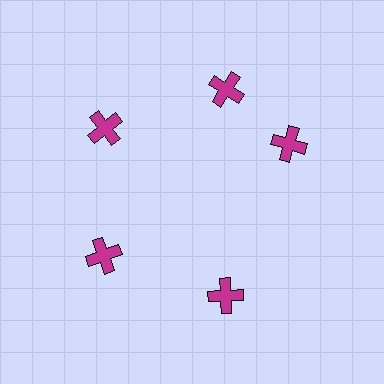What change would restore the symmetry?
The symmetry would be restored by rotating it back into even spacing with its neighbors so that all 5 crosses sit at equal angles and equal distance from the center.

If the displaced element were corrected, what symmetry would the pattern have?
It would have 5-fold rotational symmetry — the pattern would map onto itself every 72 degrees.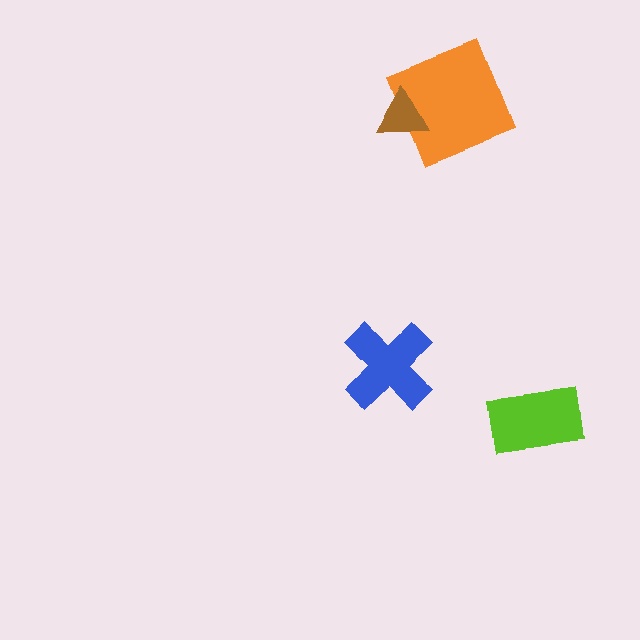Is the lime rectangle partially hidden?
No, no other shape covers it.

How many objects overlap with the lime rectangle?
0 objects overlap with the lime rectangle.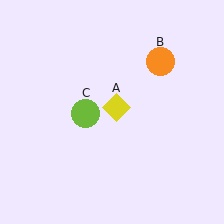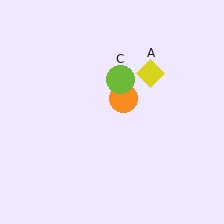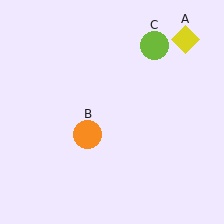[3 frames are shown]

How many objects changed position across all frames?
3 objects changed position: yellow diamond (object A), orange circle (object B), lime circle (object C).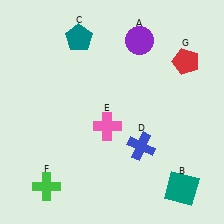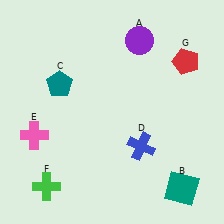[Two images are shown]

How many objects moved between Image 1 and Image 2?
2 objects moved between the two images.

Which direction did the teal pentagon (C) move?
The teal pentagon (C) moved down.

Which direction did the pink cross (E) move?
The pink cross (E) moved left.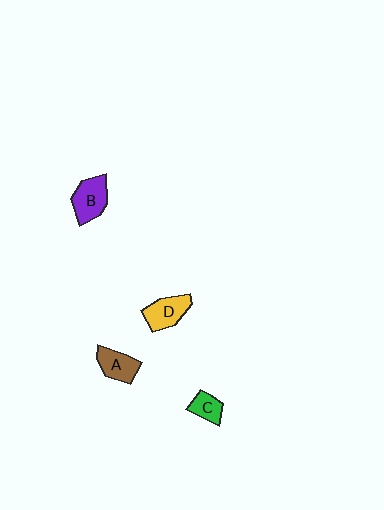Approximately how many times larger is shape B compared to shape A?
Approximately 1.2 times.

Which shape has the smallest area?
Shape C (green).